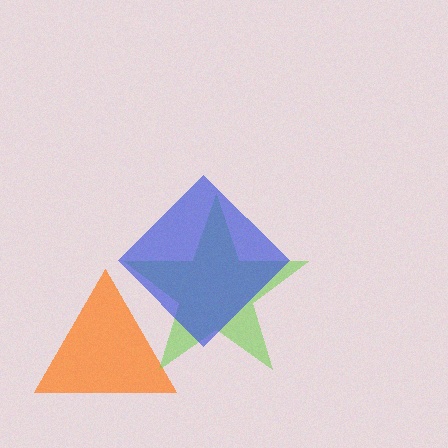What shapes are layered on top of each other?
The layered shapes are: an orange triangle, a lime star, a blue diamond.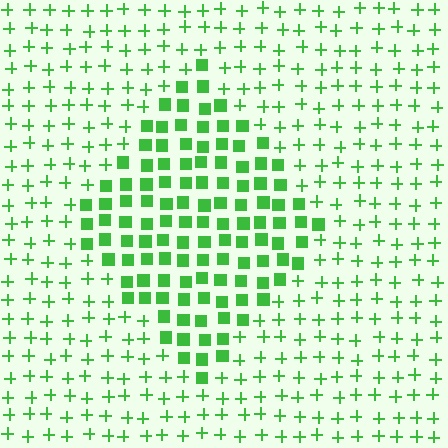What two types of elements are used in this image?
The image uses squares inside the diamond region and plus signs outside it.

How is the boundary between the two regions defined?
The boundary is defined by a change in element shape: squares inside vs. plus signs outside. All elements share the same color and spacing.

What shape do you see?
I see a diamond.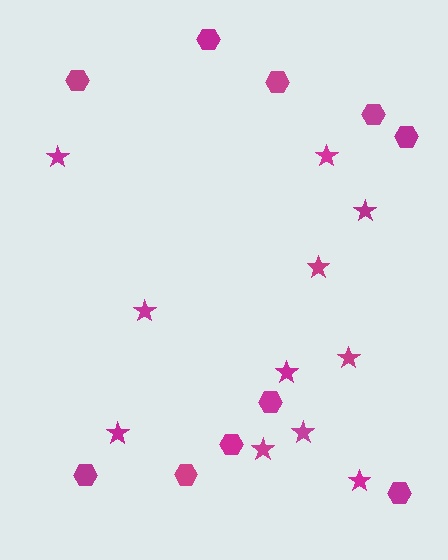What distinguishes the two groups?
There are 2 groups: one group of stars (11) and one group of hexagons (10).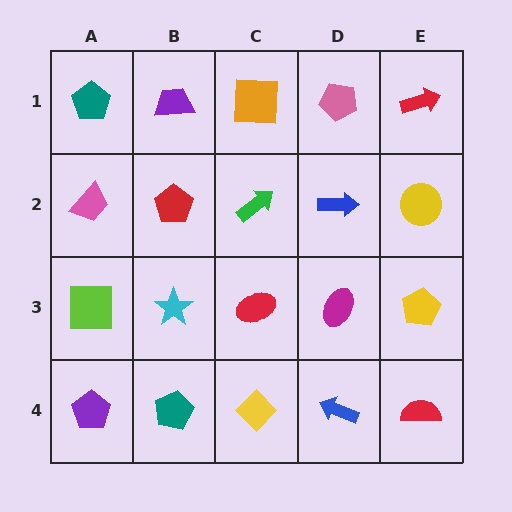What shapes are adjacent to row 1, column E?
A yellow circle (row 2, column E), a pink pentagon (row 1, column D).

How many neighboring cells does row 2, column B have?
4.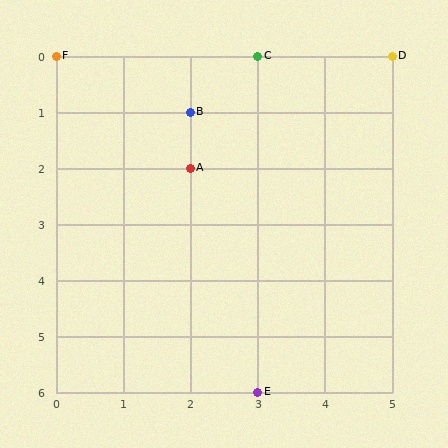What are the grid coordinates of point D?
Point D is at grid coordinates (5, 0).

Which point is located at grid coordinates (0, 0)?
Point F is at (0, 0).